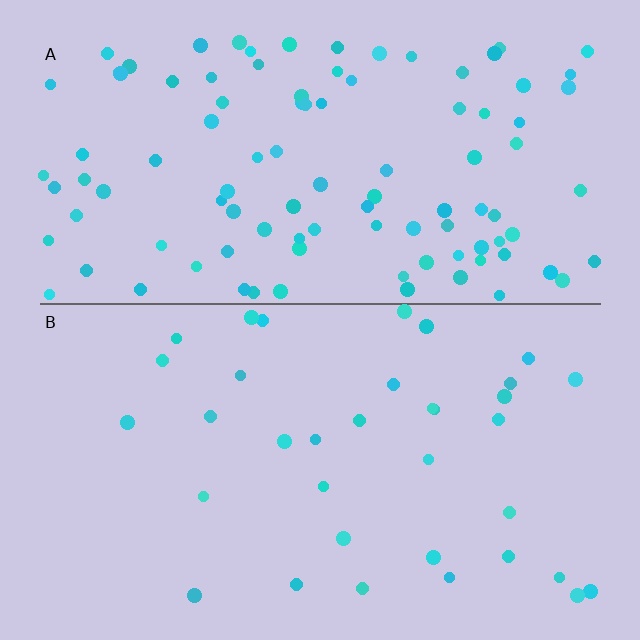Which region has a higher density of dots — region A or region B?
A (the top).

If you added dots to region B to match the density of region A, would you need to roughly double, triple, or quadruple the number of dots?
Approximately triple.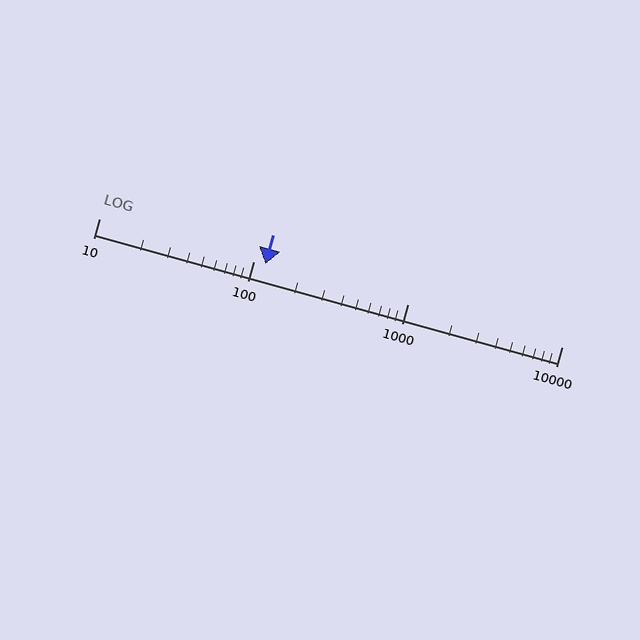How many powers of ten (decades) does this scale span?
The scale spans 3 decades, from 10 to 10000.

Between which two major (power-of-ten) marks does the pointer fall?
The pointer is between 100 and 1000.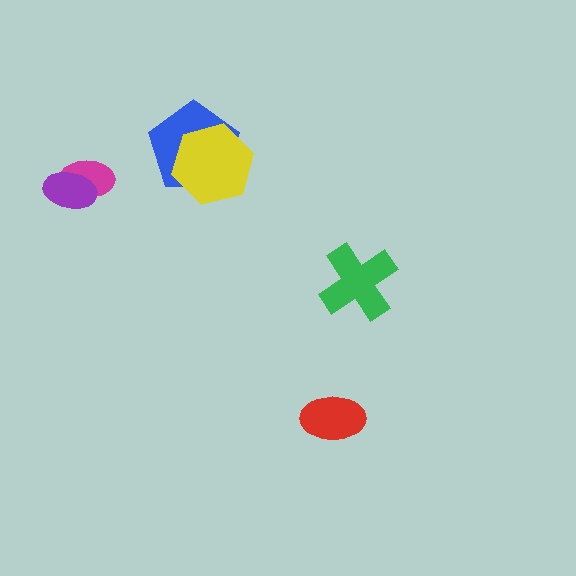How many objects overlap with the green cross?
0 objects overlap with the green cross.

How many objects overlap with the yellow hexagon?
1 object overlaps with the yellow hexagon.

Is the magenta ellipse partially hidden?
Yes, it is partially covered by another shape.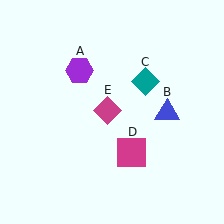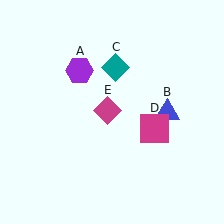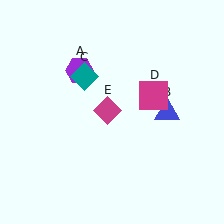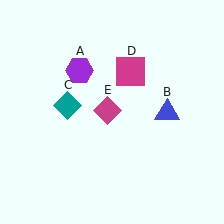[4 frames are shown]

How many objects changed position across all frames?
2 objects changed position: teal diamond (object C), magenta square (object D).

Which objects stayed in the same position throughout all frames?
Purple hexagon (object A) and blue triangle (object B) and magenta diamond (object E) remained stationary.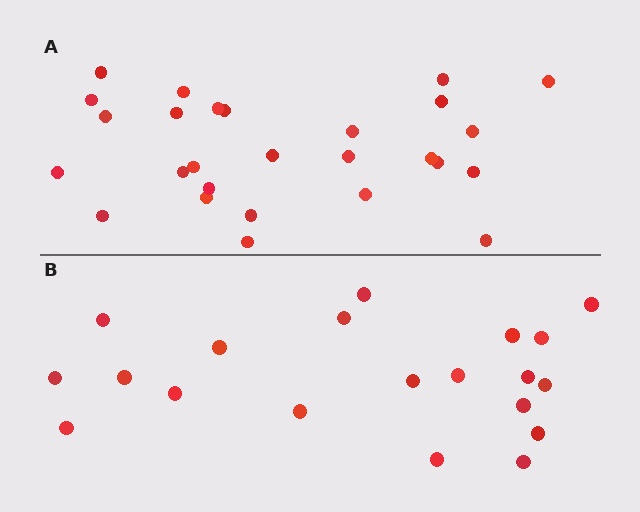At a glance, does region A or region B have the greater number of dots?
Region A (the top region) has more dots.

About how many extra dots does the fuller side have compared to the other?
Region A has roughly 8 or so more dots than region B.